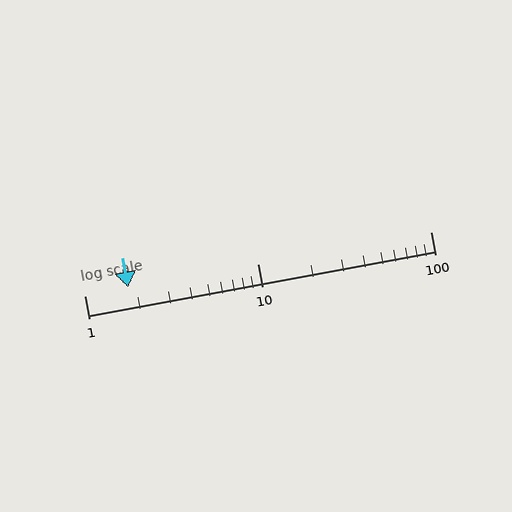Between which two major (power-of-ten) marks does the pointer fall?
The pointer is between 1 and 10.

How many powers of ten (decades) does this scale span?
The scale spans 2 decades, from 1 to 100.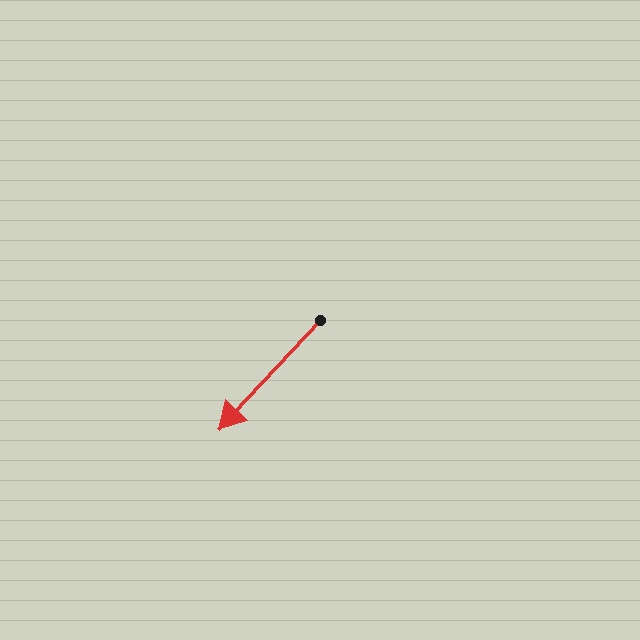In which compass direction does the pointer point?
Southwest.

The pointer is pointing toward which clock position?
Roughly 7 o'clock.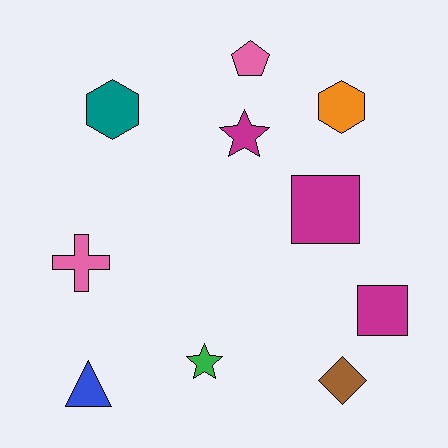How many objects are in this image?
There are 10 objects.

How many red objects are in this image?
There are no red objects.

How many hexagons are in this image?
There are 2 hexagons.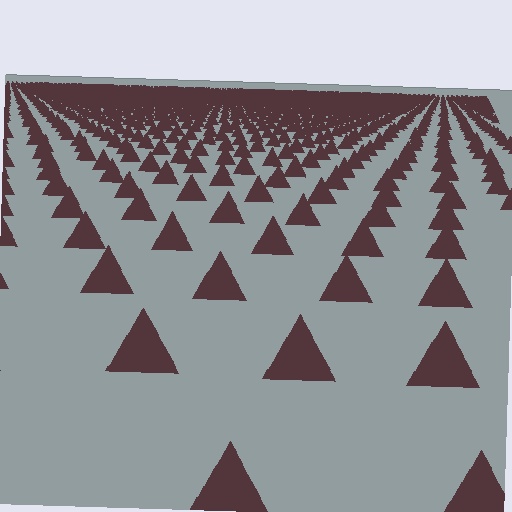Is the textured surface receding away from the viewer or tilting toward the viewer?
The surface is receding away from the viewer. Texture elements get smaller and denser toward the top.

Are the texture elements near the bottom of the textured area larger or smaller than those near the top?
Larger. Near the bottom, elements are closer to the viewer and appear at a bigger on-screen size.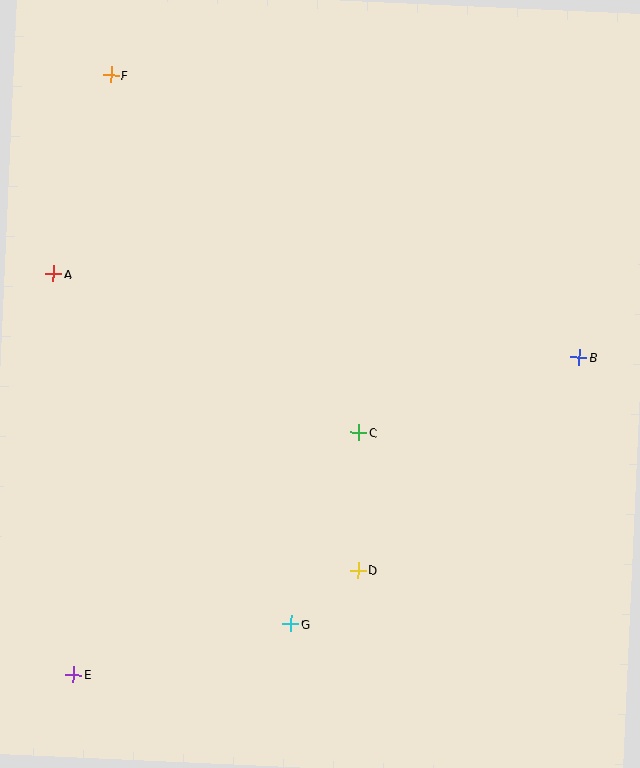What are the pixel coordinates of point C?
Point C is at (359, 432).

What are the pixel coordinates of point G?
Point G is at (291, 624).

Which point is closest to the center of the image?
Point C at (359, 432) is closest to the center.